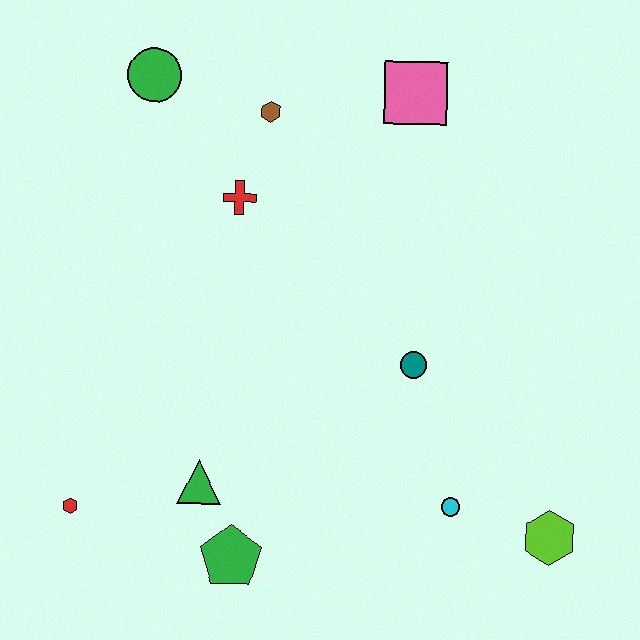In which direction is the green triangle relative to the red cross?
The green triangle is below the red cross.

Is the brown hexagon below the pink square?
Yes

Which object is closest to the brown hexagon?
The red cross is closest to the brown hexagon.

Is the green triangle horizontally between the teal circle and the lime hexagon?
No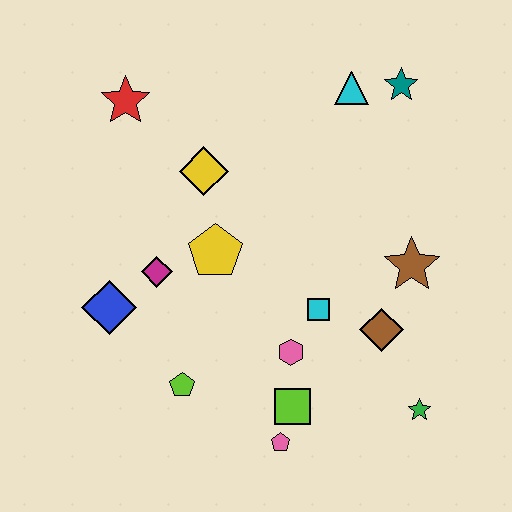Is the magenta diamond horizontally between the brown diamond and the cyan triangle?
No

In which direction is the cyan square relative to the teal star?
The cyan square is below the teal star.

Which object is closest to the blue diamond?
The magenta diamond is closest to the blue diamond.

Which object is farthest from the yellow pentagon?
The green star is farthest from the yellow pentagon.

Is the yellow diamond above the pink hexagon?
Yes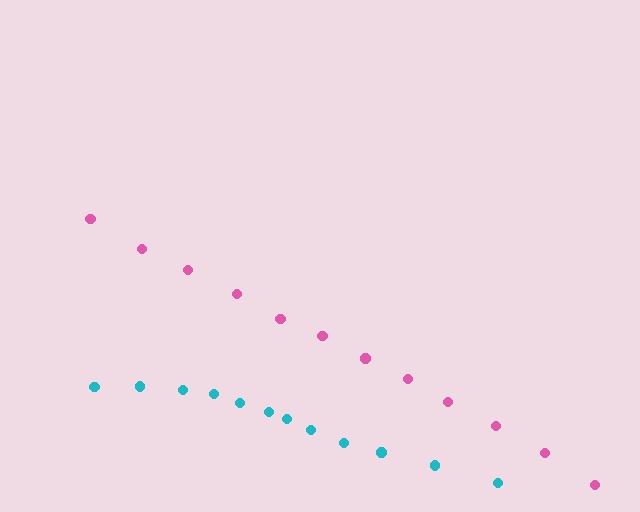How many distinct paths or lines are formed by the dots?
There are 2 distinct paths.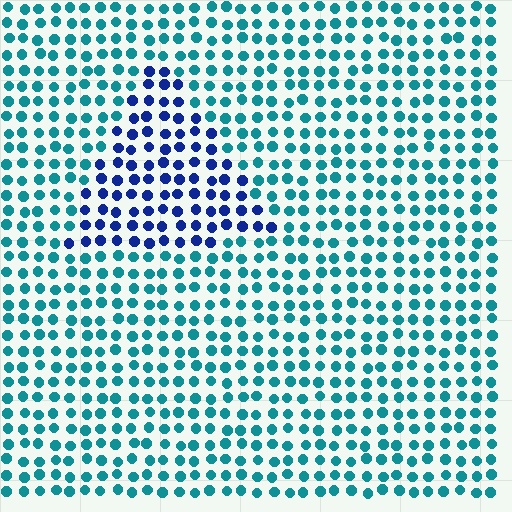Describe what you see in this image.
The image is filled with small teal elements in a uniform arrangement. A triangle-shaped region is visible where the elements are tinted to a slightly different hue, forming a subtle color boundary.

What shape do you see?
I see a triangle.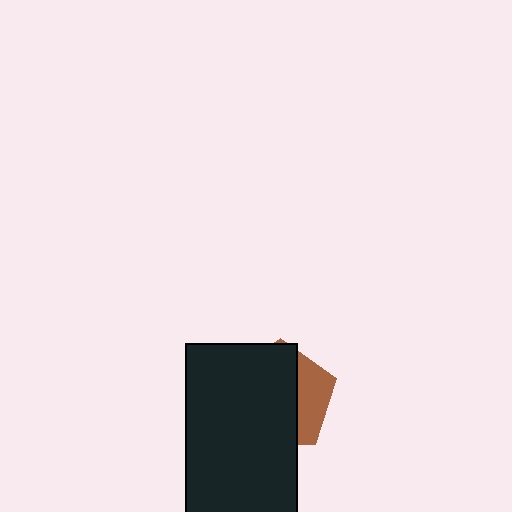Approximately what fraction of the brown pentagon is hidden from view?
Roughly 70% of the brown pentagon is hidden behind the black rectangle.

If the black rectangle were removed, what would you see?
You would see the complete brown pentagon.